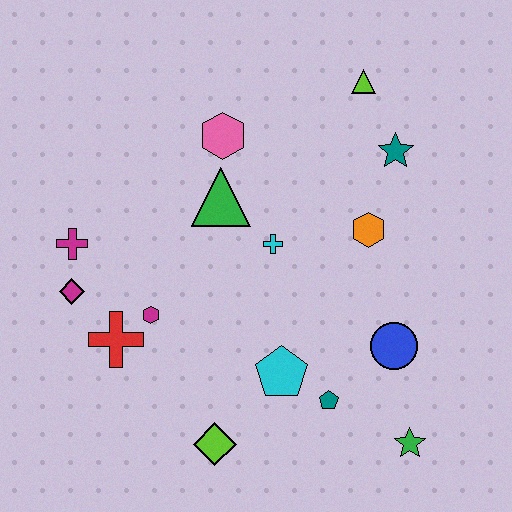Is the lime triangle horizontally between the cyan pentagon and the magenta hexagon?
No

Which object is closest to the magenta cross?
The magenta diamond is closest to the magenta cross.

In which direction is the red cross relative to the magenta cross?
The red cross is below the magenta cross.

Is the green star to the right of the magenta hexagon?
Yes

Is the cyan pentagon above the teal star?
No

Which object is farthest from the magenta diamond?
The green star is farthest from the magenta diamond.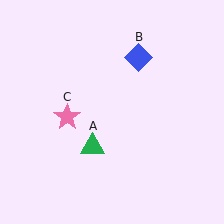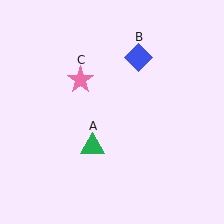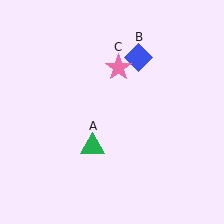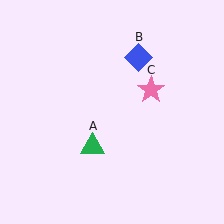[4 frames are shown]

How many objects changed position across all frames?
1 object changed position: pink star (object C).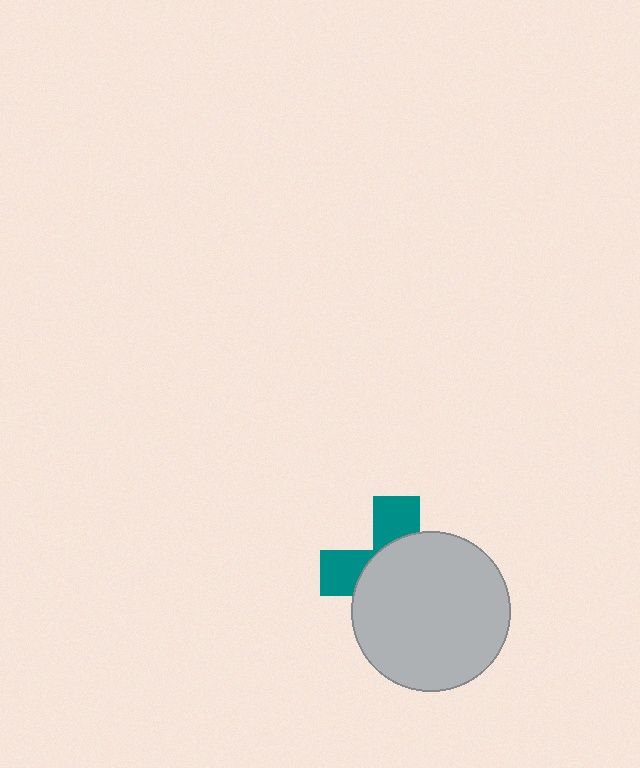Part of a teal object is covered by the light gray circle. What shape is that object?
It is a cross.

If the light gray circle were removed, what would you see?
You would see the complete teal cross.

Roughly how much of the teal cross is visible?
A small part of it is visible (roughly 34%).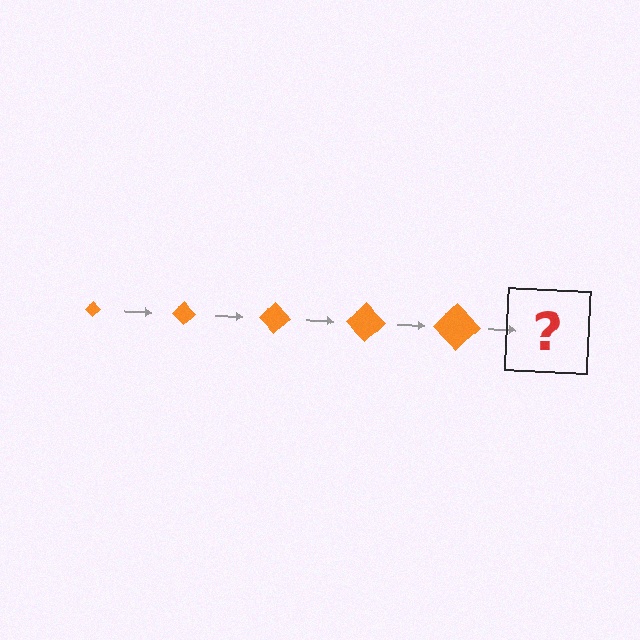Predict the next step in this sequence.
The next step is an orange diamond, larger than the previous one.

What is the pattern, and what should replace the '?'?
The pattern is that the diamond gets progressively larger each step. The '?' should be an orange diamond, larger than the previous one.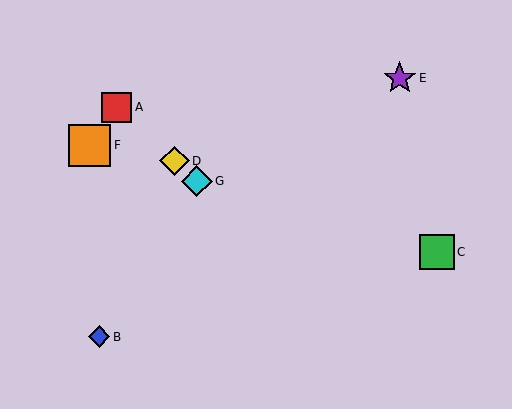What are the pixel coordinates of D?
Object D is at (175, 161).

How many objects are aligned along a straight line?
3 objects (A, D, G) are aligned along a straight line.